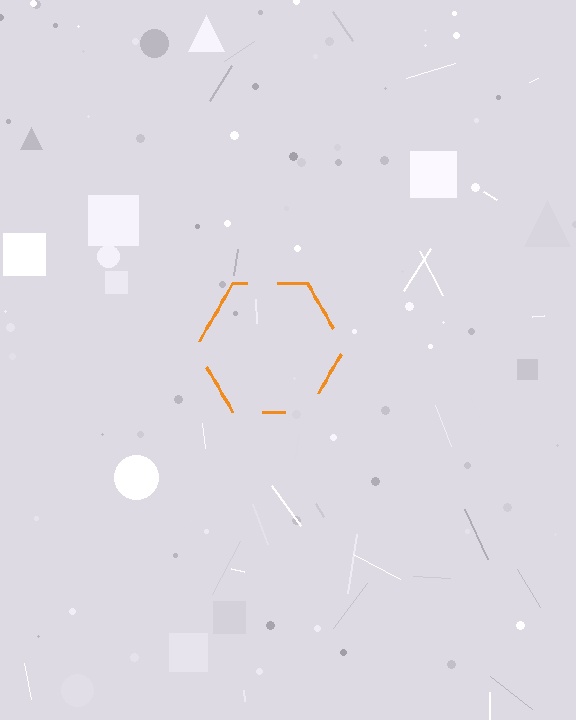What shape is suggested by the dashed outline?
The dashed outline suggests a hexagon.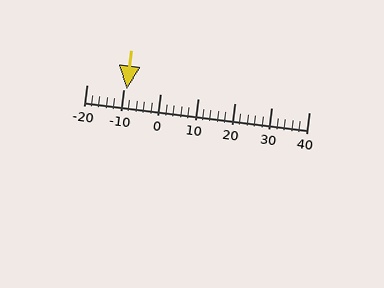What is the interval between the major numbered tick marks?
The major tick marks are spaced 10 units apart.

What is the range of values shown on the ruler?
The ruler shows values from -20 to 40.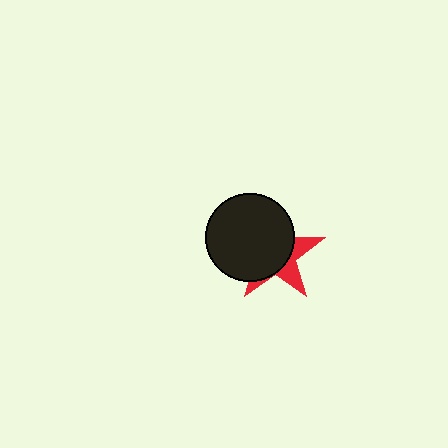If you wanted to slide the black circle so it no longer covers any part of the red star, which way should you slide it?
Slide it toward the upper-left — that is the most direct way to separate the two shapes.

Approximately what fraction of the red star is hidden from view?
Roughly 67% of the red star is hidden behind the black circle.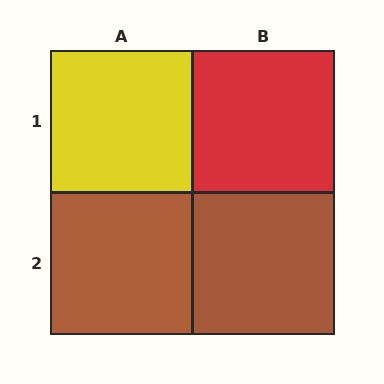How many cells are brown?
2 cells are brown.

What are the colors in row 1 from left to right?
Yellow, red.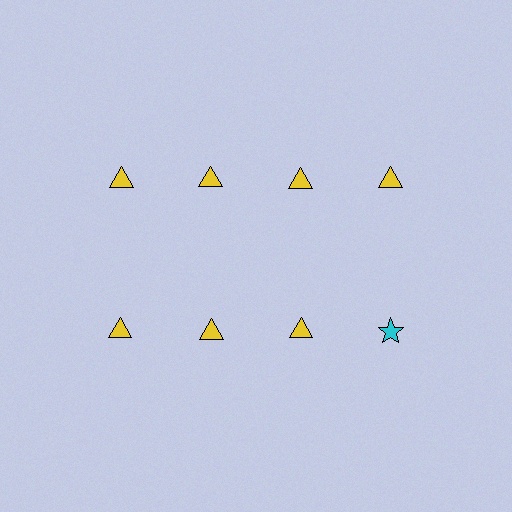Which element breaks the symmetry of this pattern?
The cyan star in the second row, second from right column breaks the symmetry. All other shapes are yellow triangles.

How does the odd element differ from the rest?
It differs in both color (cyan instead of yellow) and shape (star instead of triangle).